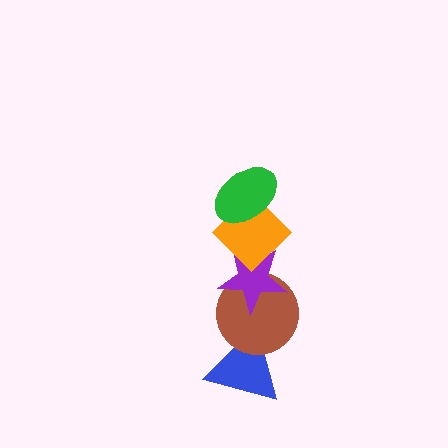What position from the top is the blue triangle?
The blue triangle is 5th from the top.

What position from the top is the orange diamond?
The orange diamond is 2nd from the top.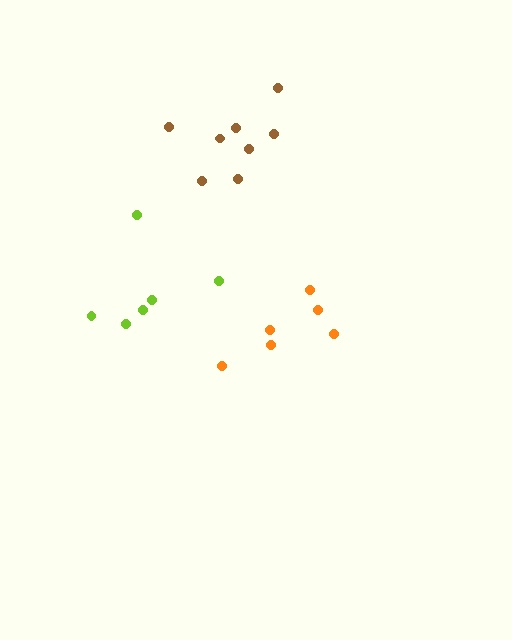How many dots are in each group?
Group 1: 6 dots, Group 2: 6 dots, Group 3: 8 dots (20 total).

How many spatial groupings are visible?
There are 3 spatial groupings.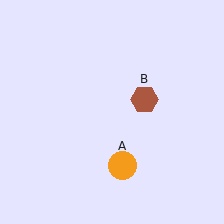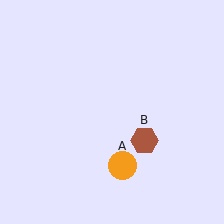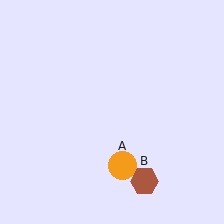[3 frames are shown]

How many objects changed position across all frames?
1 object changed position: brown hexagon (object B).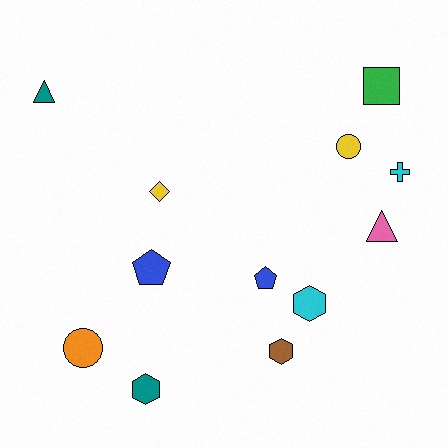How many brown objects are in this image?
There is 1 brown object.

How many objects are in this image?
There are 12 objects.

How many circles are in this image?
There are 2 circles.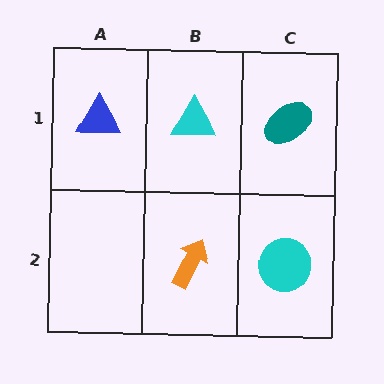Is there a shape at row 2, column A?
No, that cell is empty.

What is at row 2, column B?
An orange arrow.